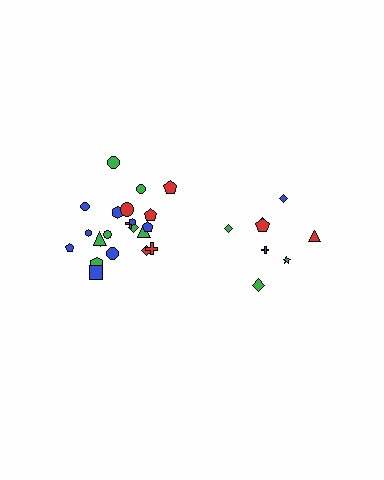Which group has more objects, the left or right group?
The left group.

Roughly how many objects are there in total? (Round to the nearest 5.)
Roughly 30 objects in total.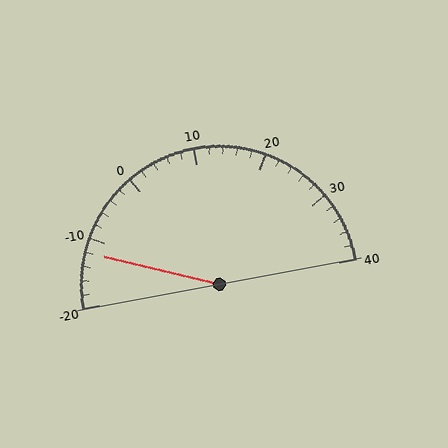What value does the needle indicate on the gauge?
The needle indicates approximately -12.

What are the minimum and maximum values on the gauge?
The gauge ranges from -20 to 40.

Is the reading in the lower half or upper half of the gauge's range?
The reading is in the lower half of the range (-20 to 40).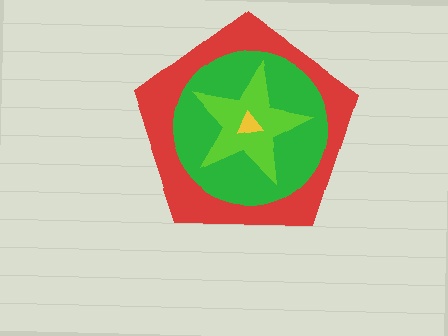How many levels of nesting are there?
4.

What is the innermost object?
The yellow triangle.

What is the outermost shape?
The red pentagon.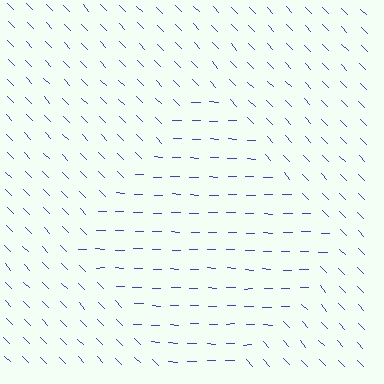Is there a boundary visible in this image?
Yes, there is a texture boundary formed by a change in line orientation.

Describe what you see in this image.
The image is filled with small blue line segments. A diamond region in the image has lines oriented differently from the surrounding lines, creating a visible texture boundary.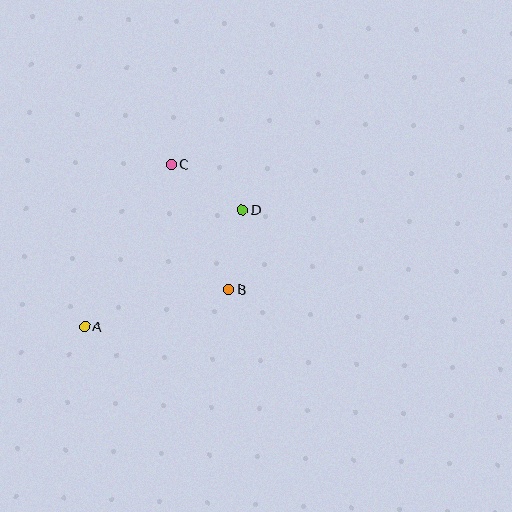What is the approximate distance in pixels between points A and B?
The distance between A and B is approximately 149 pixels.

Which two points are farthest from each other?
Points A and D are farthest from each other.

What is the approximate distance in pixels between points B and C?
The distance between B and C is approximately 137 pixels.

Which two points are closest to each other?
Points B and D are closest to each other.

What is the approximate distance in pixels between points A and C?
The distance between A and C is approximately 184 pixels.